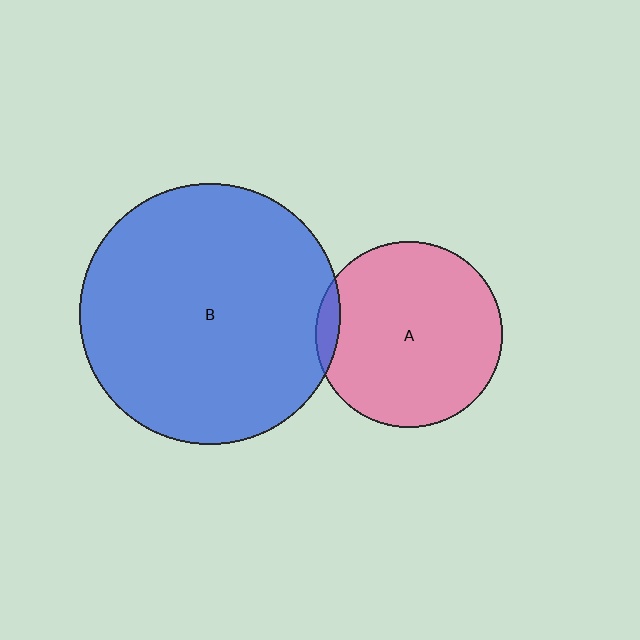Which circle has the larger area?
Circle B (blue).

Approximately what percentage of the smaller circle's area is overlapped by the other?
Approximately 5%.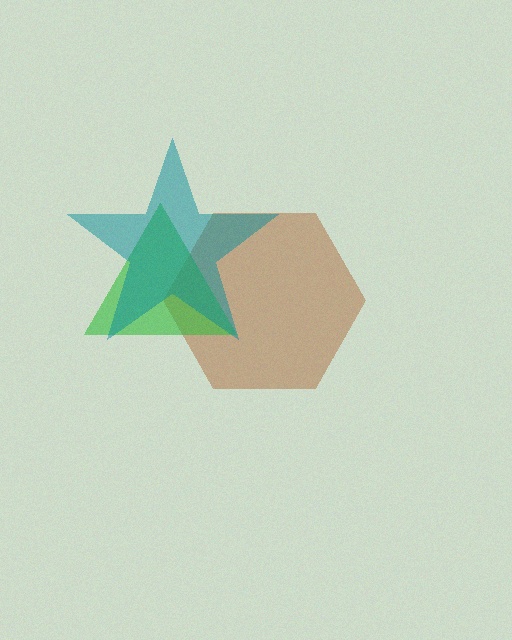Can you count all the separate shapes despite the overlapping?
Yes, there are 3 separate shapes.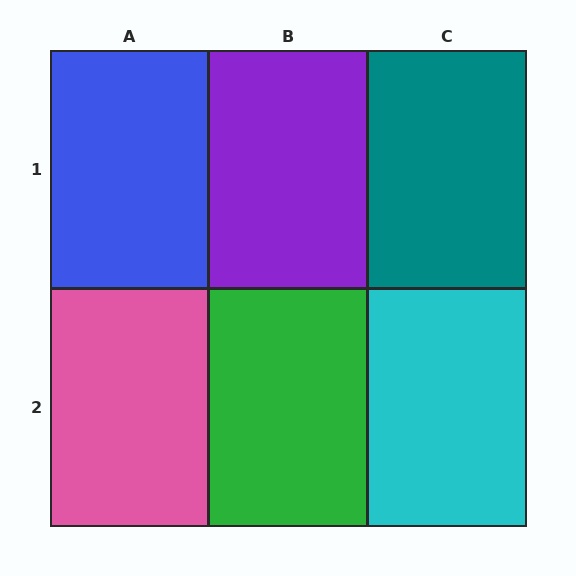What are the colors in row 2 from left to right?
Pink, green, cyan.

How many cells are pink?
1 cell is pink.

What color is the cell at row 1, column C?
Teal.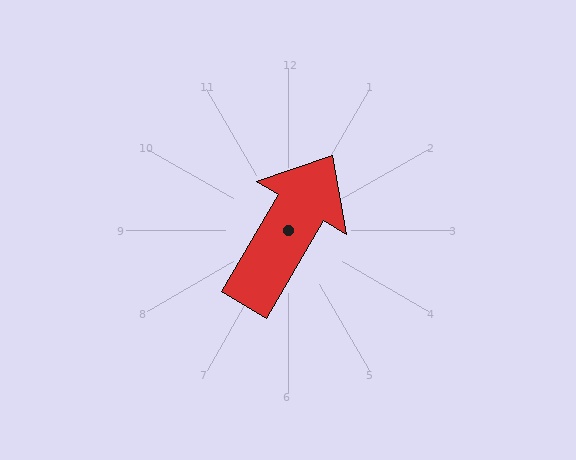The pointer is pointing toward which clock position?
Roughly 1 o'clock.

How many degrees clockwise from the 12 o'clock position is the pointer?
Approximately 31 degrees.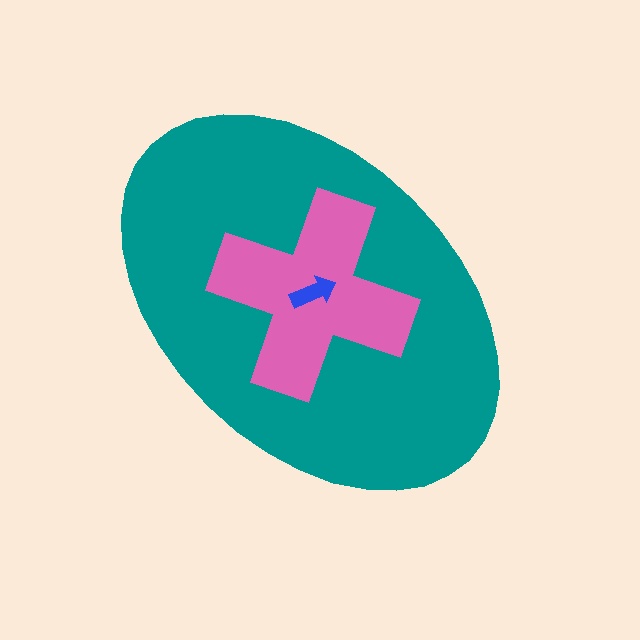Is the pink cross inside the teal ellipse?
Yes.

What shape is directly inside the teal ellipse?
The pink cross.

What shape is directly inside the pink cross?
The blue arrow.